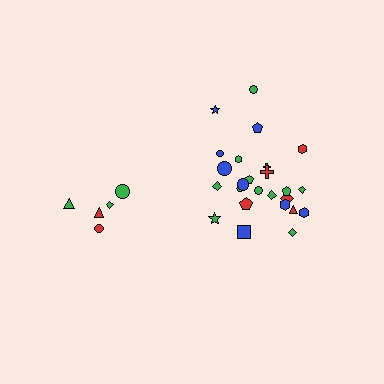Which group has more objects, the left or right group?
The right group.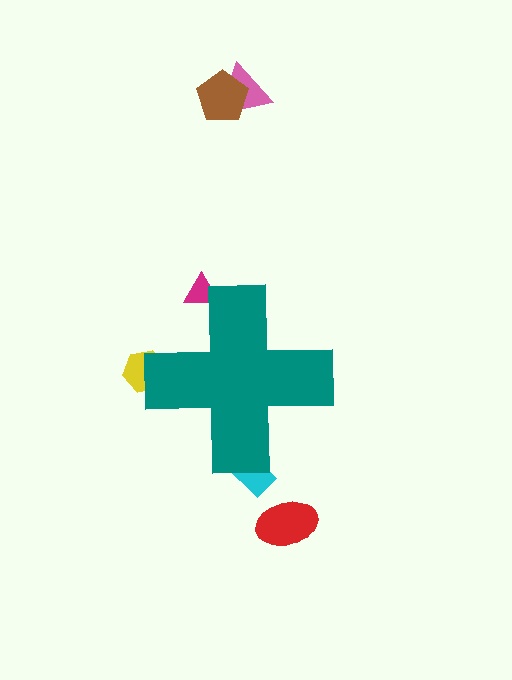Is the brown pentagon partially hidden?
No, the brown pentagon is fully visible.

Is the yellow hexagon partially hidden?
Yes, the yellow hexagon is partially hidden behind the teal cross.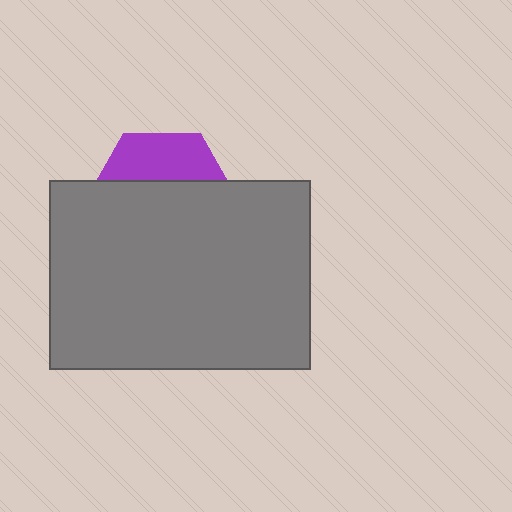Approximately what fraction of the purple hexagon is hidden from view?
Roughly 69% of the purple hexagon is hidden behind the gray rectangle.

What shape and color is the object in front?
The object in front is a gray rectangle.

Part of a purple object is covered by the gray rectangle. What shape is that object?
It is a hexagon.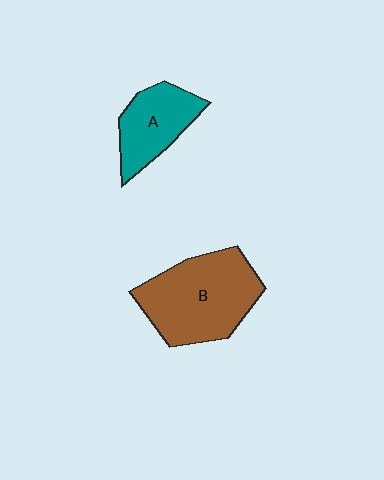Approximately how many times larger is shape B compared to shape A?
Approximately 1.7 times.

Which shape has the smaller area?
Shape A (teal).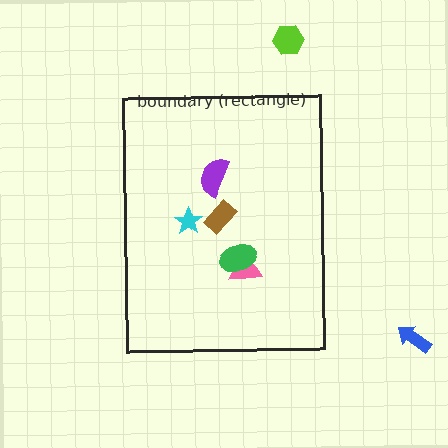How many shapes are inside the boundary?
5 inside, 2 outside.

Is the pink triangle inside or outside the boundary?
Inside.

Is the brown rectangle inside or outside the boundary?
Inside.